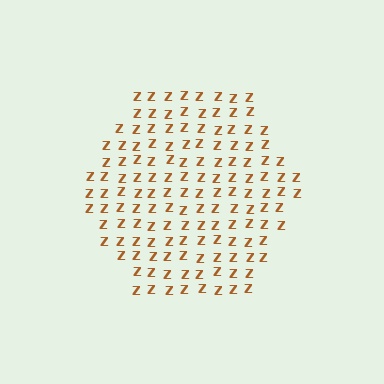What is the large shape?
The large shape is a hexagon.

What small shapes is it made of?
It is made of small letter Z's.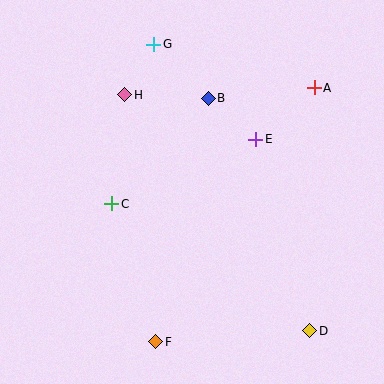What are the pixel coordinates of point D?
Point D is at (310, 331).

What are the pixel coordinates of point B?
Point B is at (208, 98).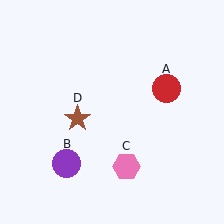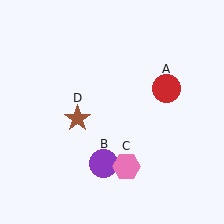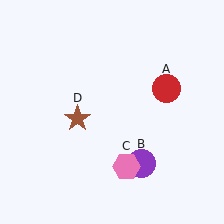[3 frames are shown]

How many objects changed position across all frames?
1 object changed position: purple circle (object B).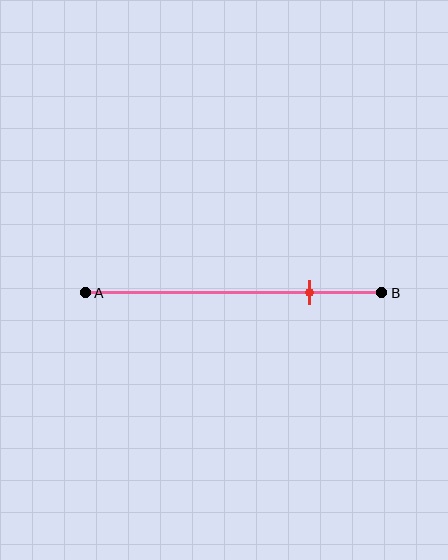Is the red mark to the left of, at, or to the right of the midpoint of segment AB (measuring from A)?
The red mark is to the right of the midpoint of segment AB.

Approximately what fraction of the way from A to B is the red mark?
The red mark is approximately 75% of the way from A to B.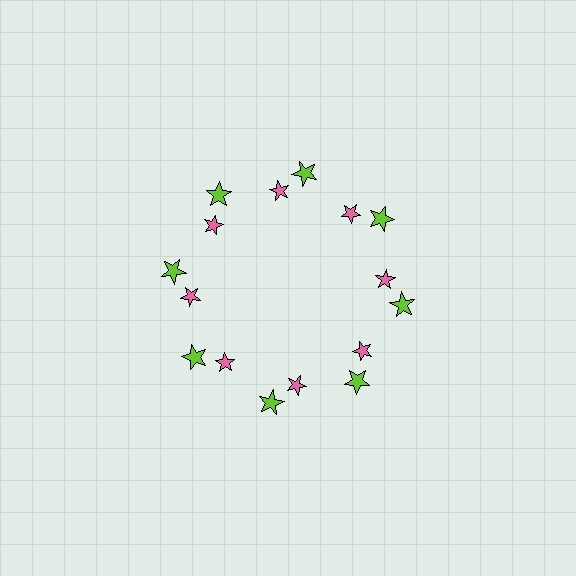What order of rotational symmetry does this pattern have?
This pattern has 8-fold rotational symmetry.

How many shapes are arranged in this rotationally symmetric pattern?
There are 16 shapes, arranged in 8 groups of 2.